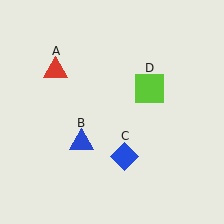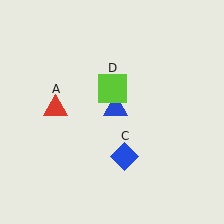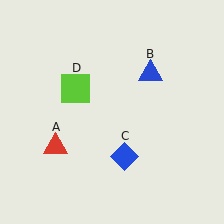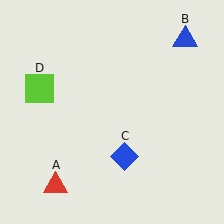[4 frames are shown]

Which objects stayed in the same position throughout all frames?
Blue diamond (object C) remained stationary.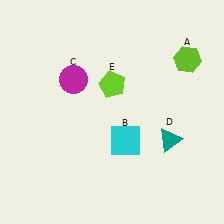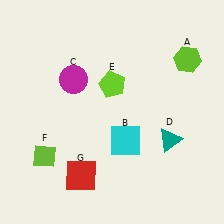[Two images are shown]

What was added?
A lime diamond (F), a red square (G) were added in Image 2.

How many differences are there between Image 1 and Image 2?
There are 2 differences between the two images.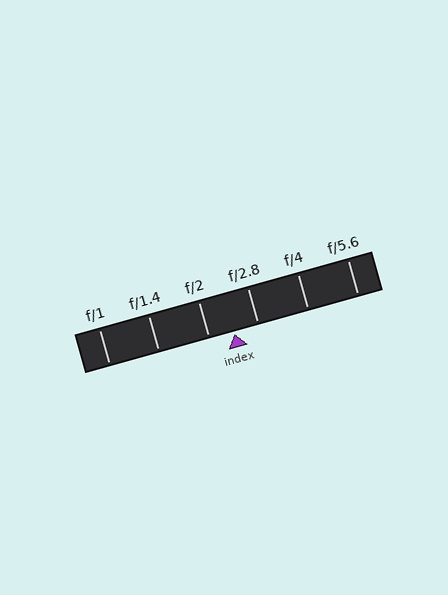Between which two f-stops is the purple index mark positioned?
The index mark is between f/2 and f/2.8.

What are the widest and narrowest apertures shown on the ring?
The widest aperture shown is f/1 and the narrowest is f/5.6.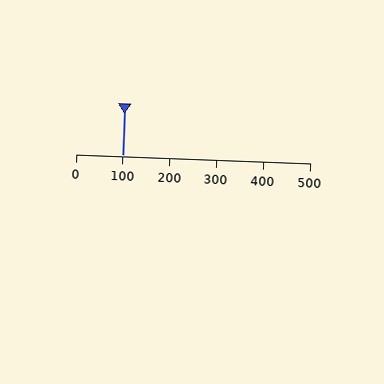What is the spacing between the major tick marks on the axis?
The major ticks are spaced 100 apart.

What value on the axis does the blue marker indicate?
The marker indicates approximately 100.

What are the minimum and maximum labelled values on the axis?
The axis runs from 0 to 500.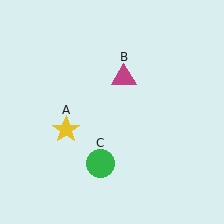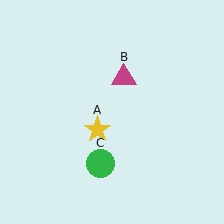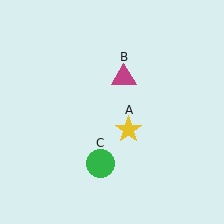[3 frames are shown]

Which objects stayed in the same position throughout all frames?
Magenta triangle (object B) and green circle (object C) remained stationary.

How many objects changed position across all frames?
1 object changed position: yellow star (object A).